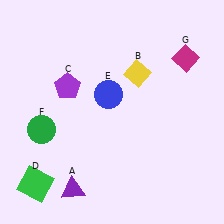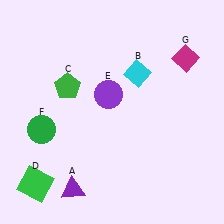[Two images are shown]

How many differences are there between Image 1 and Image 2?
There are 3 differences between the two images.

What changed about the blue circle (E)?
In Image 1, E is blue. In Image 2, it changed to purple.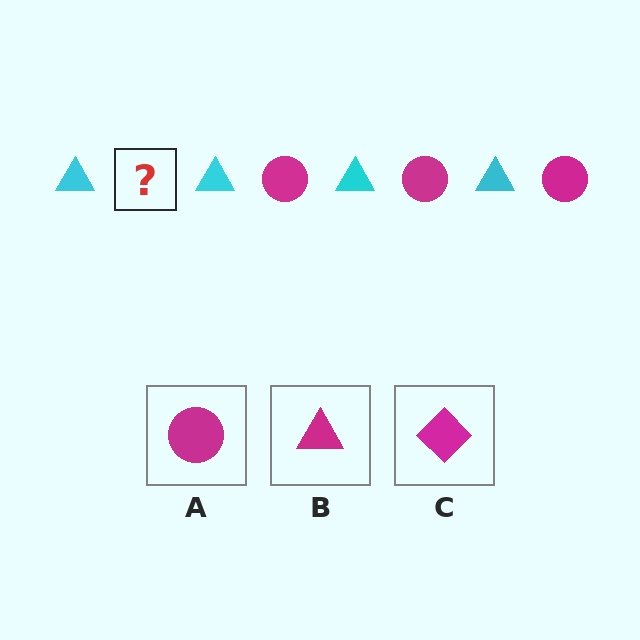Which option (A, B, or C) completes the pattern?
A.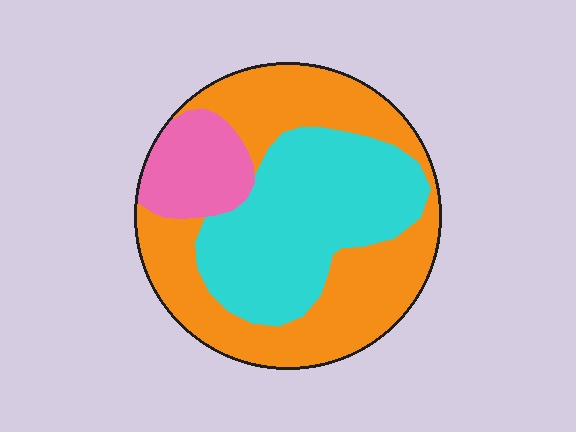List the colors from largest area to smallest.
From largest to smallest: orange, cyan, pink.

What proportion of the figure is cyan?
Cyan takes up about three eighths (3/8) of the figure.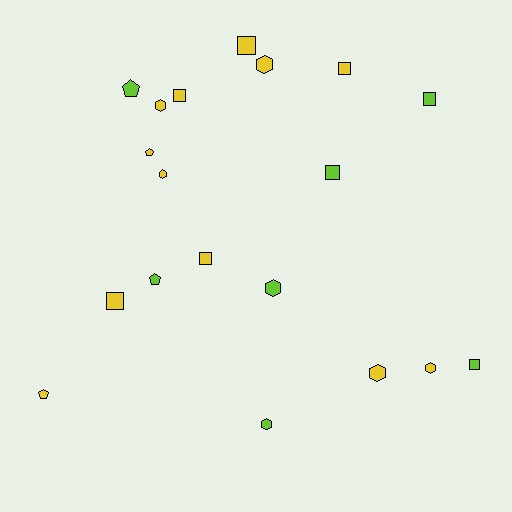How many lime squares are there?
There are 3 lime squares.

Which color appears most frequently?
Yellow, with 12 objects.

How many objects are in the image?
There are 19 objects.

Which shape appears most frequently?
Square, with 8 objects.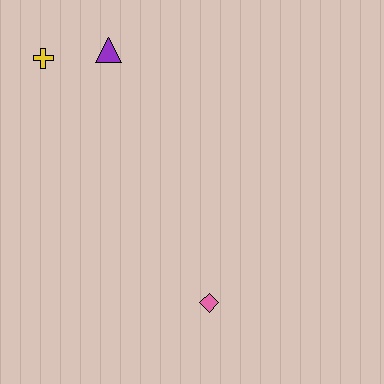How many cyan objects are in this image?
There are no cyan objects.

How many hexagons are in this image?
There are no hexagons.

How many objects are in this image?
There are 3 objects.